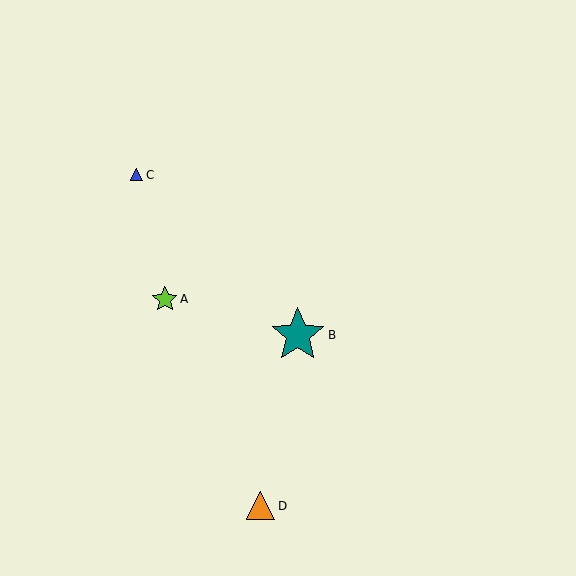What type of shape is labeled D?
Shape D is an orange triangle.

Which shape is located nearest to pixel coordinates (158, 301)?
The lime star (labeled A) at (165, 299) is nearest to that location.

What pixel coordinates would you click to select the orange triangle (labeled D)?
Click at (260, 506) to select the orange triangle D.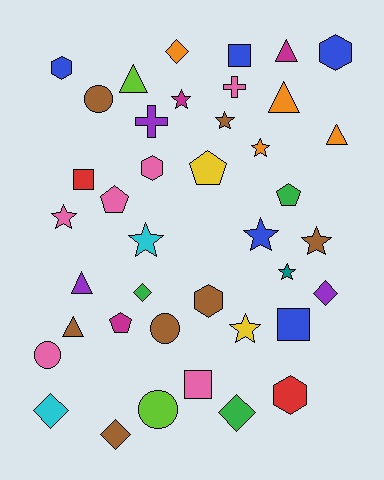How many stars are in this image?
There are 9 stars.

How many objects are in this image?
There are 40 objects.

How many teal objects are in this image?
There is 1 teal object.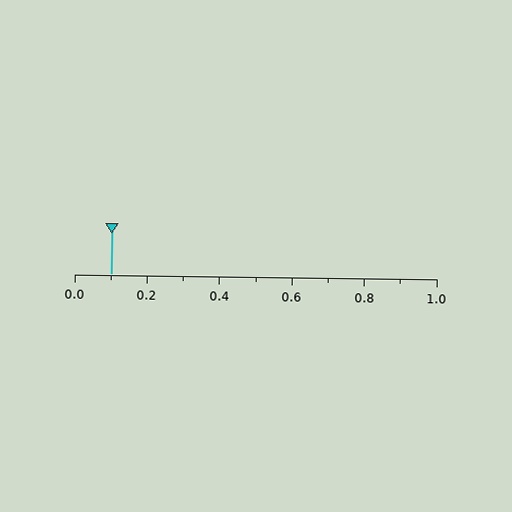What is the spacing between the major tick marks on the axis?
The major ticks are spaced 0.2 apart.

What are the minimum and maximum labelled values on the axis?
The axis runs from 0.0 to 1.0.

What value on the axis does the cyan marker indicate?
The marker indicates approximately 0.1.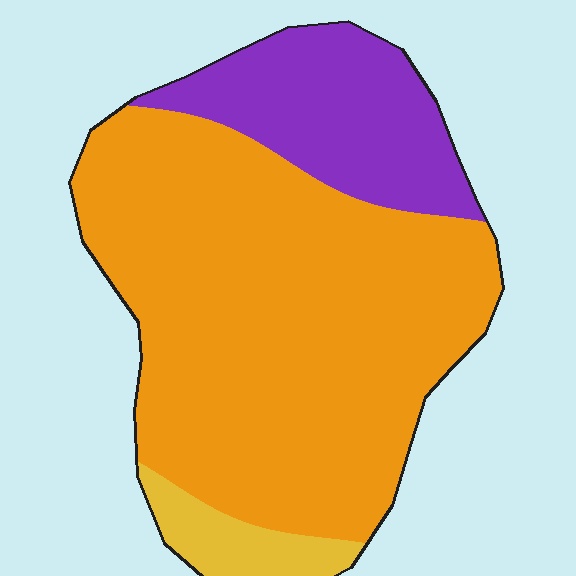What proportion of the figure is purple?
Purple covers 21% of the figure.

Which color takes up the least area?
Yellow, at roughly 5%.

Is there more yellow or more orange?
Orange.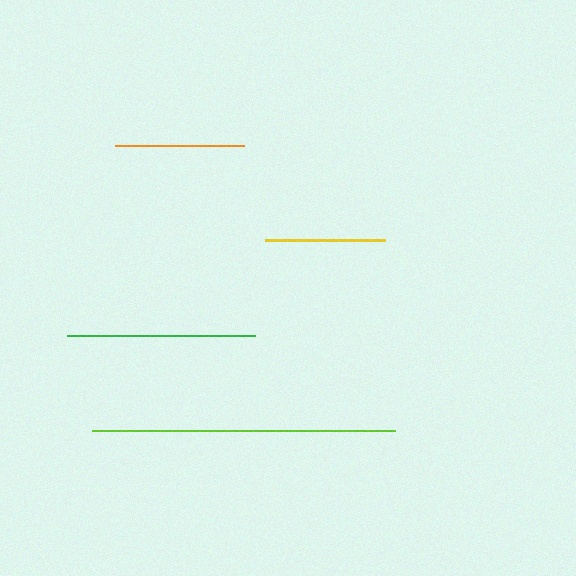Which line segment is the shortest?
The yellow line is the shortest at approximately 119 pixels.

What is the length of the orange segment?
The orange segment is approximately 128 pixels long.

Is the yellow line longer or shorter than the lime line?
The lime line is longer than the yellow line.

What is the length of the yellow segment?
The yellow segment is approximately 119 pixels long.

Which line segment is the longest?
The lime line is the longest at approximately 303 pixels.